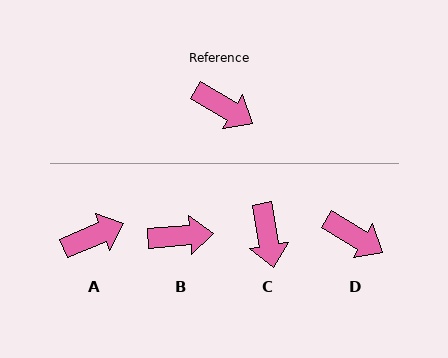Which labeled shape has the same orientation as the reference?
D.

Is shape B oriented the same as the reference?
No, it is off by about 35 degrees.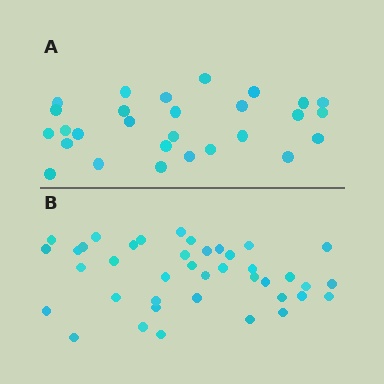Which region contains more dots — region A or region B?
Region B (the bottom region) has more dots.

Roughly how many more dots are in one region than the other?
Region B has roughly 12 or so more dots than region A.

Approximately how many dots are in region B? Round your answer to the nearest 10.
About 40 dots.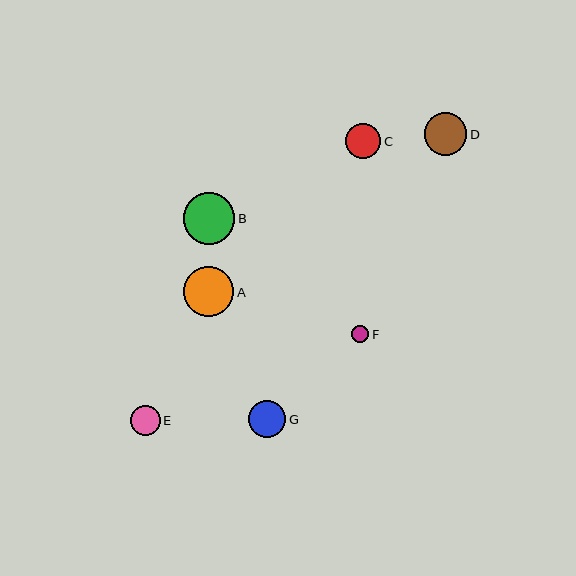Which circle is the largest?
Circle B is the largest with a size of approximately 52 pixels.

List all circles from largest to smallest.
From largest to smallest: B, A, D, G, C, E, F.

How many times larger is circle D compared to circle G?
Circle D is approximately 1.1 times the size of circle G.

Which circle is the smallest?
Circle F is the smallest with a size of approximately 17 pixels.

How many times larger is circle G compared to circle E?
Circle G is approximately 1.3 times the size of circle E.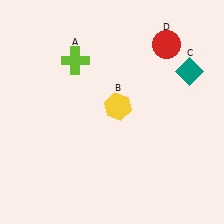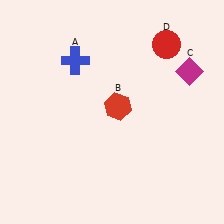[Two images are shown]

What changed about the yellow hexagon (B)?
In Image 1, B is yellow. In Image 2, it changed to red.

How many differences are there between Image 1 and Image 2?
There are 3 differences between the two images.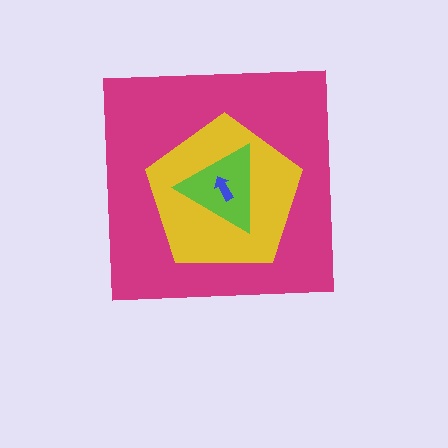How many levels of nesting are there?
4.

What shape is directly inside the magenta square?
The yellow pentagon.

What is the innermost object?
The blue arrow.